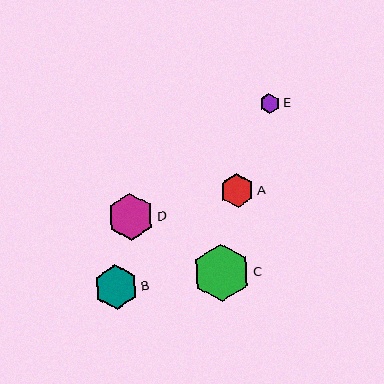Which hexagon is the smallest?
Hexagon E is the smallest with a size of approximately 20 pixels.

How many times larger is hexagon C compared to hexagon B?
Hexagon C is approximately 1.3 times the size of hexagon B.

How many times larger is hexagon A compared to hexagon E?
Hexagon A is approximately 1.7 times the size of hexagon E.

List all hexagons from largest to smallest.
From largest to smallest: C, D, B, A, E.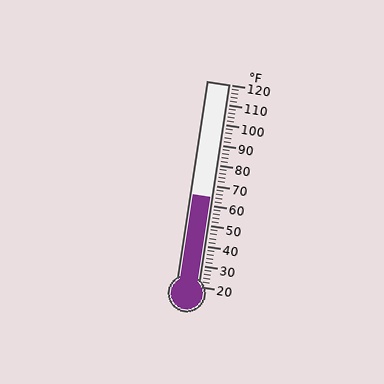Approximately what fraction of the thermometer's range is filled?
The thermometer is filled to approximately 45% of its range.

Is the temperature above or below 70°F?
The temperature is below 70°F.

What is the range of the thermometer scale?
The thermometer scale ranges from 20°F to 120°F.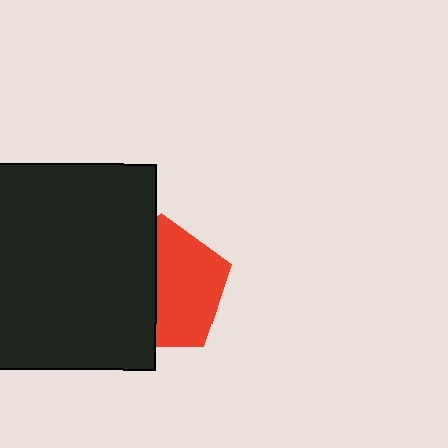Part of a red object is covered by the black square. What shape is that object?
It is a pentagon.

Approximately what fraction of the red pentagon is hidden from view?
Roughly 46% of the red pentagon is hidden behind the black square.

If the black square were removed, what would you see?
You would see the complete red pentagon.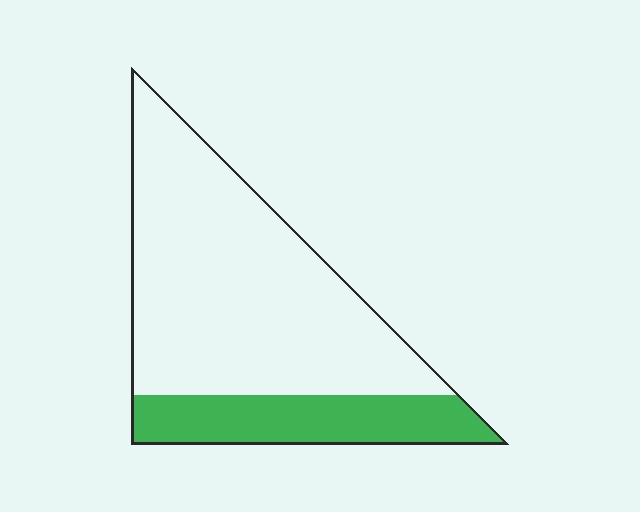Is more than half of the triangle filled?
No.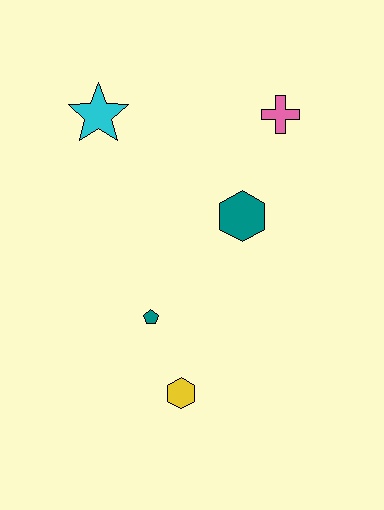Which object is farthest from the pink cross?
The yellow hexagon is farthest from the pink cross.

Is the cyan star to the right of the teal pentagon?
No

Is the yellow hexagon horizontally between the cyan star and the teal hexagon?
Yes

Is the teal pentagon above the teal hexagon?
No